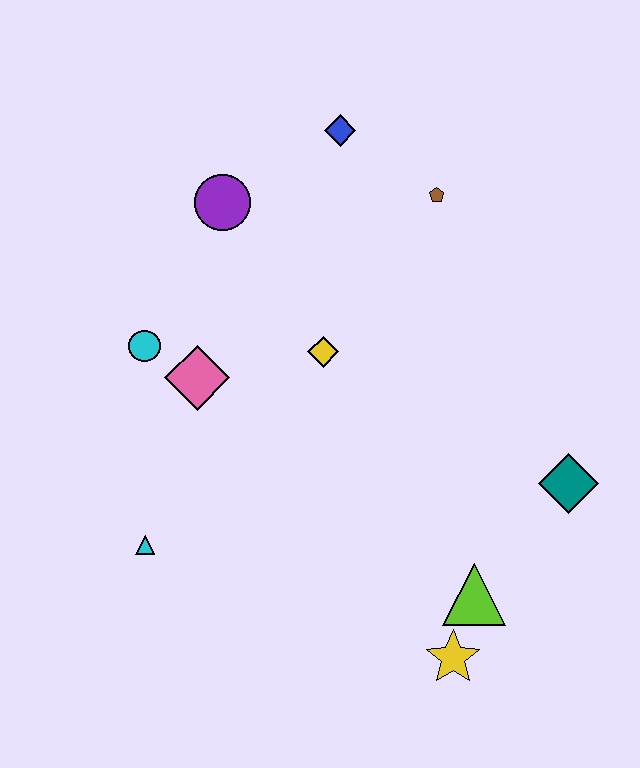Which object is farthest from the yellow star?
The blue diamond is farthest from the yellow star.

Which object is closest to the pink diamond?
The cyan circle is closest to the pink diamond.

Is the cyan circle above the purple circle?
No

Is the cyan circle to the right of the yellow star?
No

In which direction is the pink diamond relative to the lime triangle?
The pink diamond is to the left of the lime triangle.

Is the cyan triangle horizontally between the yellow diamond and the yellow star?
No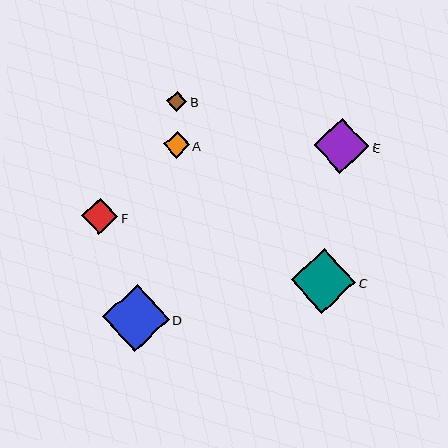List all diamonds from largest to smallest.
From largest to smallest: D, C, E, F, A, B.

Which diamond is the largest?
Diamond D is the largest with a size of approximately 67 pixels.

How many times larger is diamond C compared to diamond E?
Diamond C is approximately 1.2 times the size of diamond E.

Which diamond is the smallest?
Diamond B is the smallest with a size of approximately 21 pixels.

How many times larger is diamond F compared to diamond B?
Diamond F is approximately 1.8 times the size of diamond B.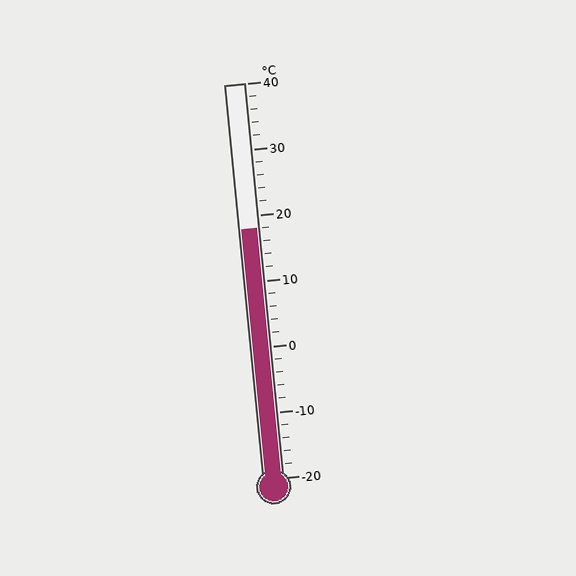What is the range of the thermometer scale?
The thermometer scale ranges from -20°C to 40°C.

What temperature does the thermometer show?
The thermometer shows approximately 18°C.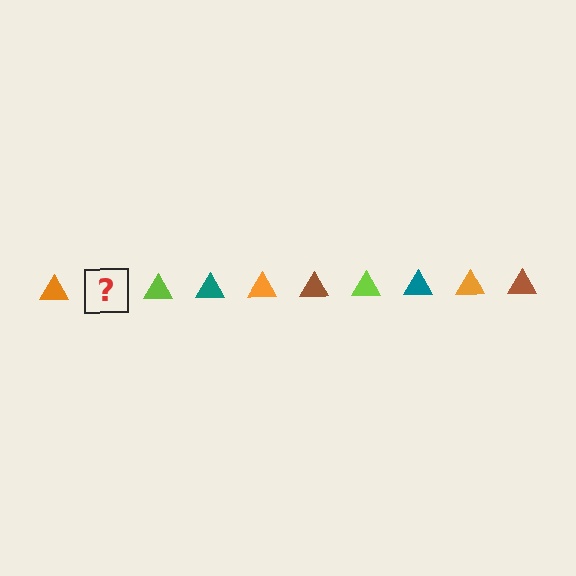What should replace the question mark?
The question mark should be replaced with a brown triangle.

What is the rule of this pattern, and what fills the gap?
The rule is that the pattern cycles through orange, brown, lime, teal triangles. The gap should be filled with a brown triangle.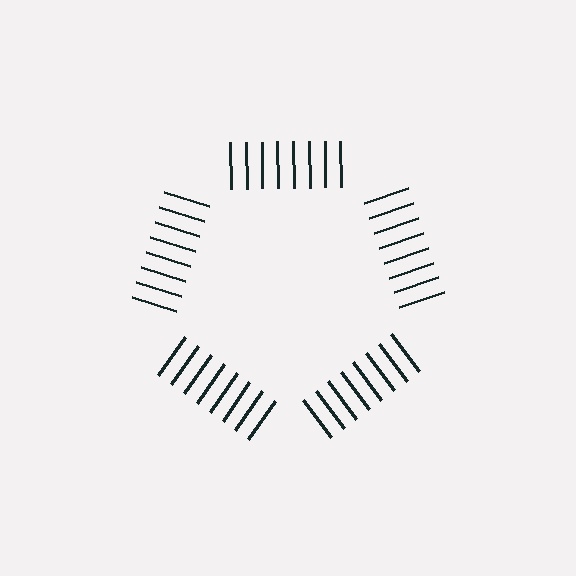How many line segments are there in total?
40 — 8 along each of the 5 edges.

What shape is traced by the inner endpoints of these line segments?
An illusory pentagon — the line segments terminate on its edges but no continuous stroke is drawn.